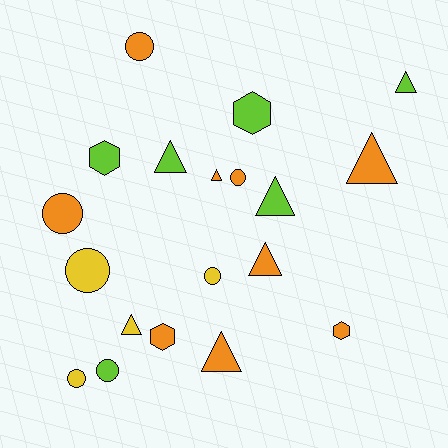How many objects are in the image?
There are 19 objects.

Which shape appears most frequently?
Triangle, with 8 objects.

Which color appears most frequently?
Orange, with 9 objects.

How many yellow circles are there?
There are 3 yellow circles.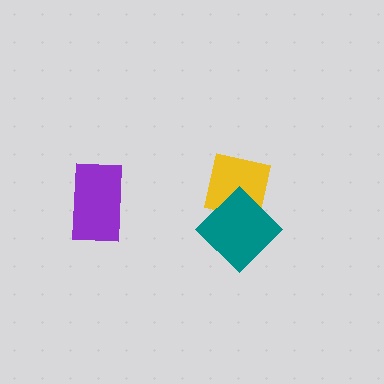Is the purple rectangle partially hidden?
No, no other shape covers it.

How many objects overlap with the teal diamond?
1 object overlaps with the teal diamond.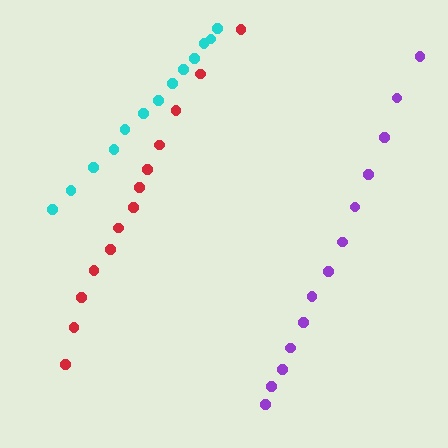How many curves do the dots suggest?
There are 3 distinct paths.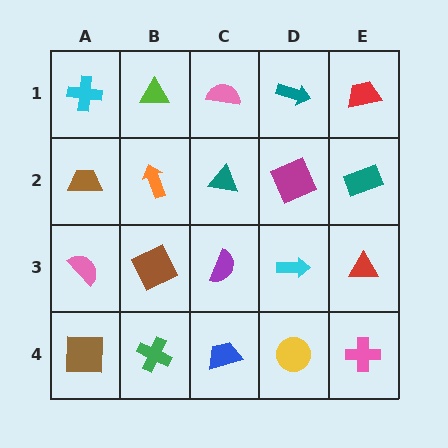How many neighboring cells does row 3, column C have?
4.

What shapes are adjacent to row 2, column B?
A lime triangle (row 1, column B), a brown square (row 3, column B), a brown trapezoid (row 2, column A), a teal triangle (row 2, column C).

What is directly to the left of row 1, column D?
A pink semicircle.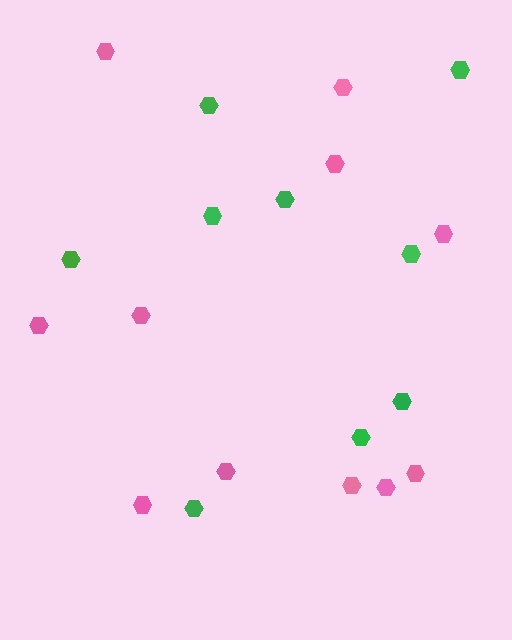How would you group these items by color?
There are 2 groups: one group of green hexagons (9) and one group of pink hexagons (11).